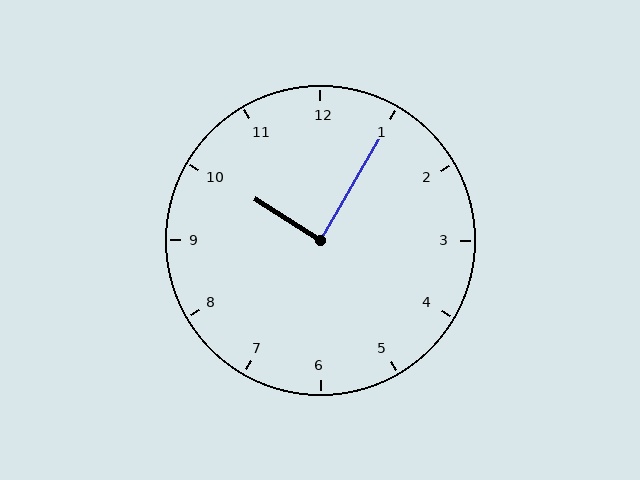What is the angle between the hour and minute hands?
Approximately 88 degrees.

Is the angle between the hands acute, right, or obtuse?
It is right.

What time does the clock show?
10:05.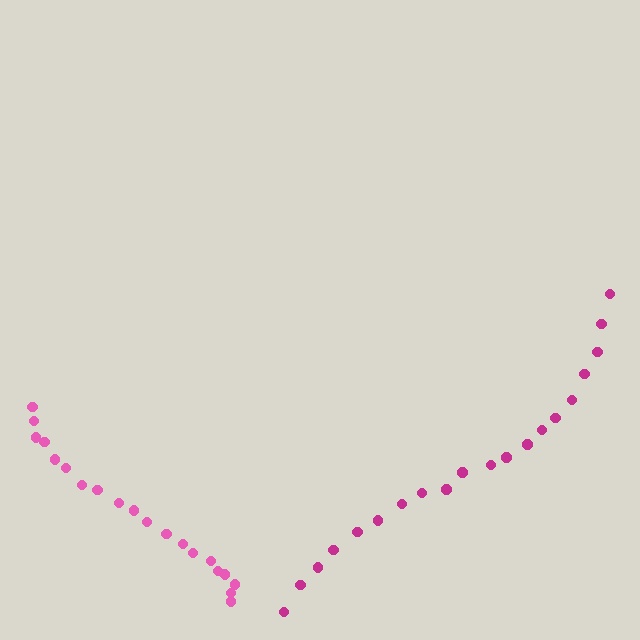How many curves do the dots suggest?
There are 2 distinct paths.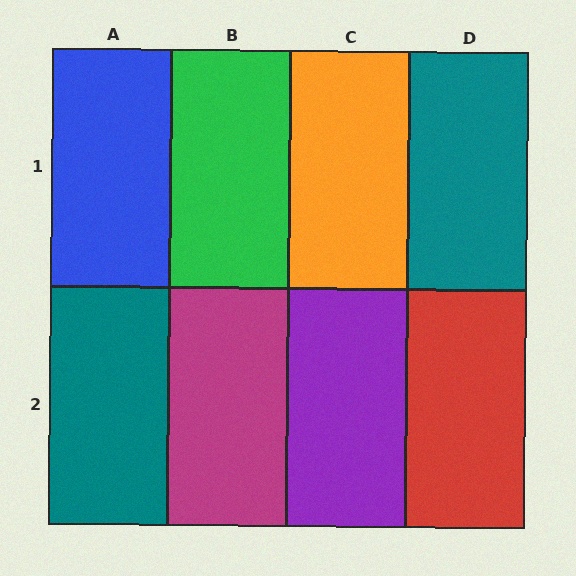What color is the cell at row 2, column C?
Purple.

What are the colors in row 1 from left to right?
Blue, green, orange, teal.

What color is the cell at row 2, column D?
Red.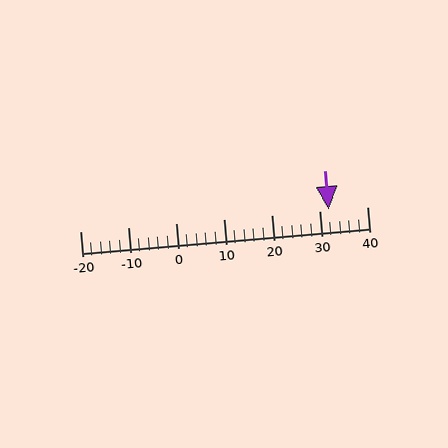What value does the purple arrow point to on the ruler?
The purple arrow points to approximately 32.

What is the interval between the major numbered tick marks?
The major tick marks are spaced 10 units apart.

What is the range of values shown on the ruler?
The ruler shows values from -20 to 40.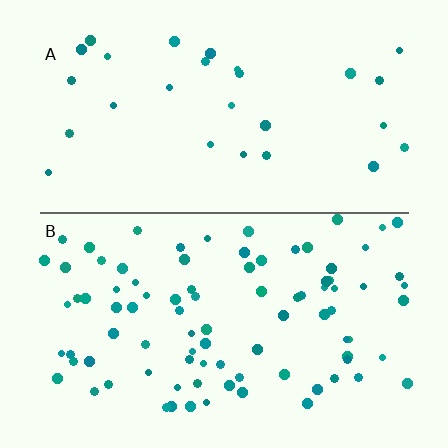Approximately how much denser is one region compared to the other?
Approximately 3.1× — region B over region A.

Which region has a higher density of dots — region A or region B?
B (the bottom).